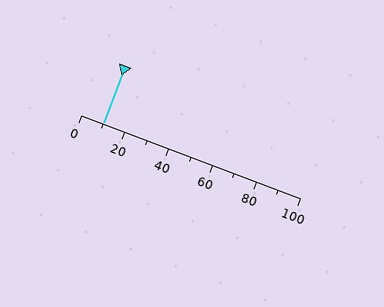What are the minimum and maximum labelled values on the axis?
The axis runs from 0 to 100.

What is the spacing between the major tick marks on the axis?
The major ticks are spaced 20 apart.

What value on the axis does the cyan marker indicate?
The marker indicates approximately 10.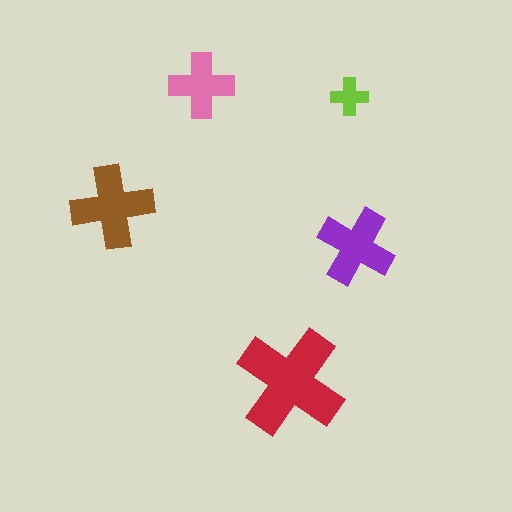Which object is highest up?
The pink cross is topmost.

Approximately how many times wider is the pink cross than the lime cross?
About 1.5 times wider.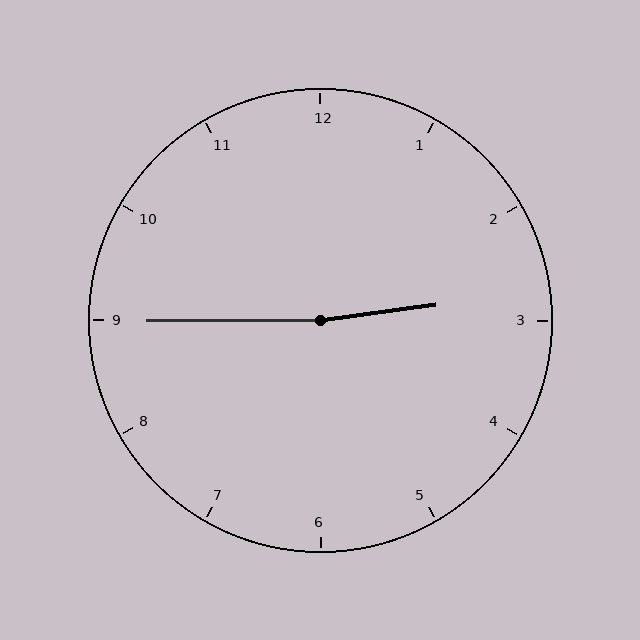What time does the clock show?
2:45.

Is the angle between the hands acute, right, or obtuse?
It is obtuse.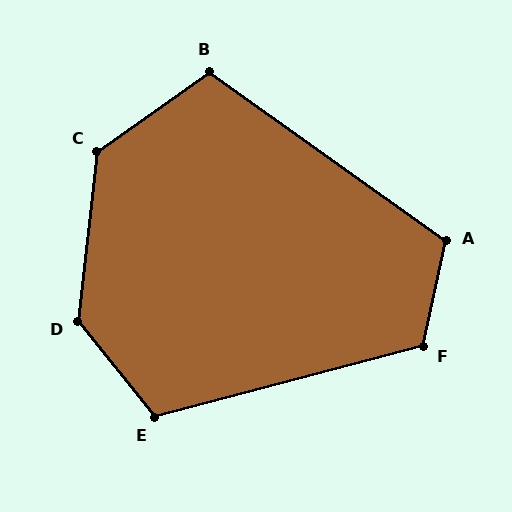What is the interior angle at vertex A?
Approximately 114 degrees (obtuse).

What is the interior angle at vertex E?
Approximately 114 degrees (obtuse).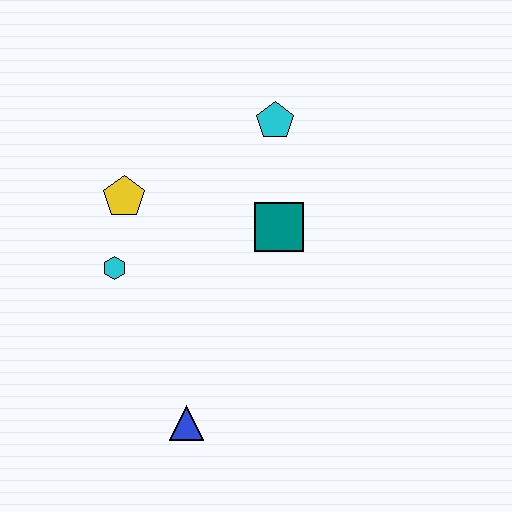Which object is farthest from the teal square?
The blue triangle is farthest from the teal square.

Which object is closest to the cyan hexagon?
The yellow pentagon is closest to the cyan hexagon.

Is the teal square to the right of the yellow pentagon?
Yes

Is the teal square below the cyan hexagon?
No